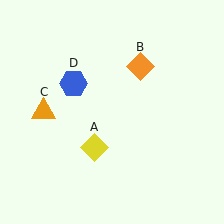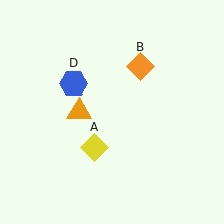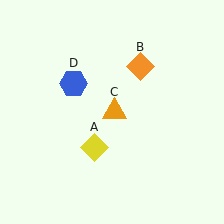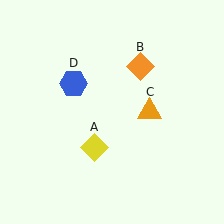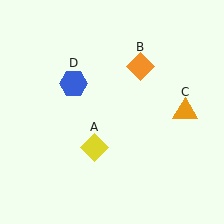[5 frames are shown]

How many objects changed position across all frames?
1 object changed position: orange triangle (object C).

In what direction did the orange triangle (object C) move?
The orange triangle (object C) moved right.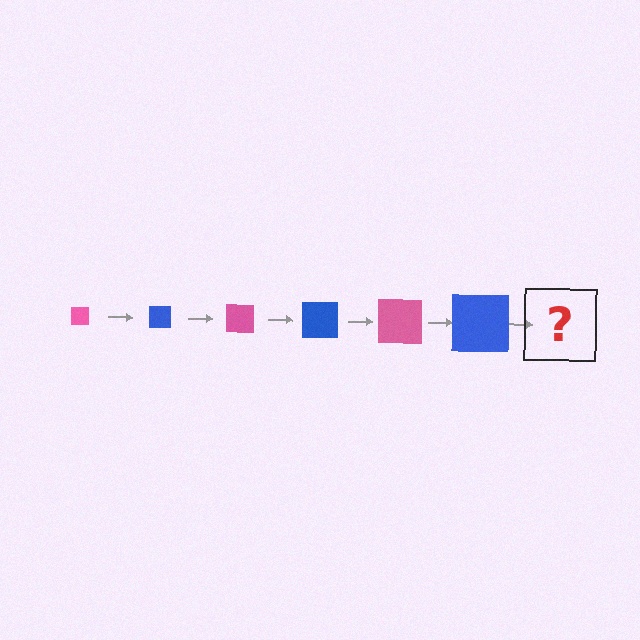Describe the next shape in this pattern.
It should be a pink square, larger than the previous one.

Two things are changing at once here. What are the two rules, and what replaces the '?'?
The two rules are that the square grows larger each step and the color cycles through pink and blue. The '?' should be a pink square, larger than the previous one.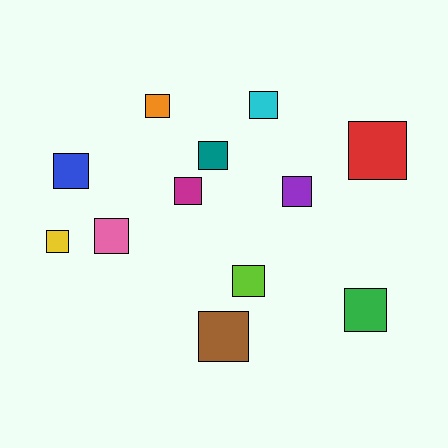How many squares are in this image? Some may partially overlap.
There are 12 squares.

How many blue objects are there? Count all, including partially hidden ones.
There is 1 blue object.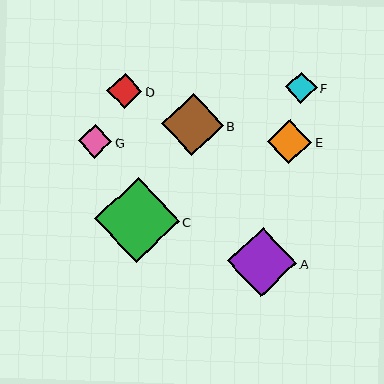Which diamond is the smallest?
Diamond F is the smallest with a size of approximately 32 pixels.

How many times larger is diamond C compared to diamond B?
Diamond C is approximately 1.4 times the size of diamond B.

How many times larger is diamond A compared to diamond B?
Diamond A is approximately 1.1 times the size of diamond B.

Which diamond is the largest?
Diamond C is the largest with a size of approximately 85 pixels.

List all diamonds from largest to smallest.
From largest to smallest: C, A, B, E, D, G, F.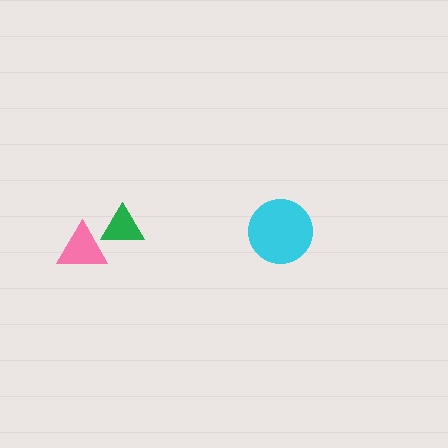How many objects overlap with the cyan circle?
0 objects overlap with the cyan circle.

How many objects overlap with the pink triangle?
1 object overlaps with the pink triangle.